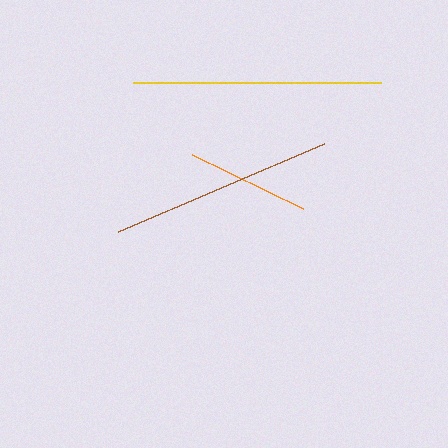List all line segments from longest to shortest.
From longest to shortest: yellow, brown, orange.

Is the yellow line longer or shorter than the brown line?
The yellow line is longer than the brown line.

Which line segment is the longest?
The yellow line is the longest at approximately 248 pixels.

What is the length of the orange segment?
The orange segment is approximately 123 pixels long.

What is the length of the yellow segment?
The yellow segment is approximately 248 pixels long.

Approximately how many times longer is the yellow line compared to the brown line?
The yellow line is approximately 1.1 times the length of the brown line.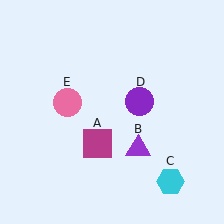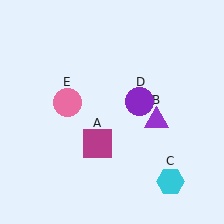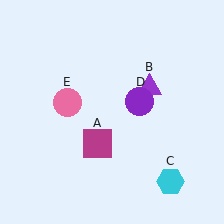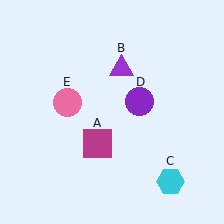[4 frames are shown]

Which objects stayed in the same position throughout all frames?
Magenta square (object A) and cyan hexagon (object C) and purple circle (object D) and pink circle (object E) remained stationary.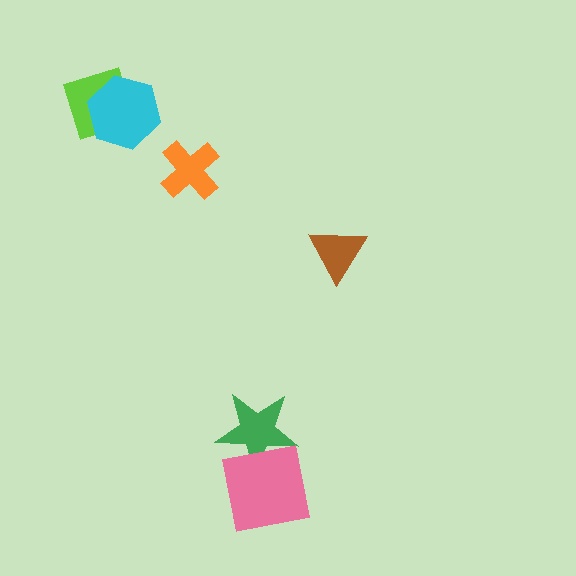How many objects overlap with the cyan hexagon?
1 object overlaps with the cyan hexagon.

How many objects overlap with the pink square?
1 object overlaps with the pink square.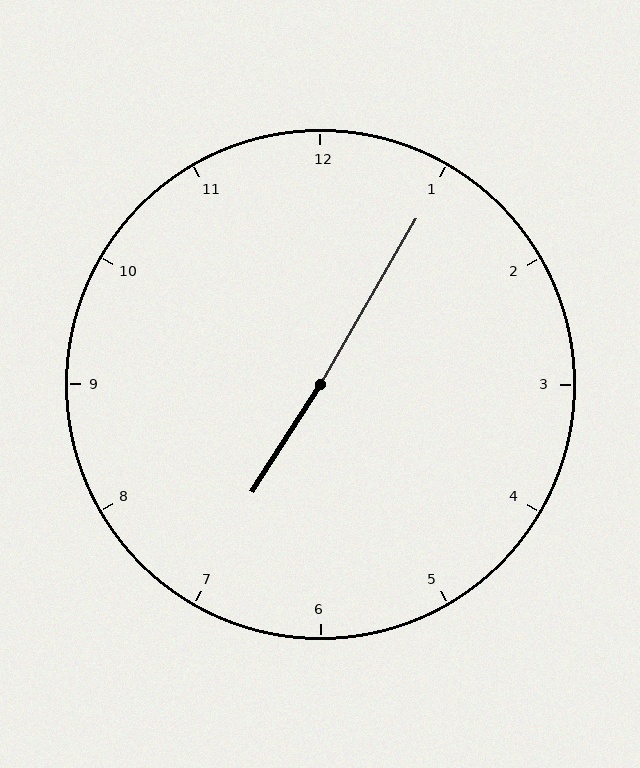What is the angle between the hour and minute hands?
Approximately 178 degrees.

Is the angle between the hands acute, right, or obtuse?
It is obtuse.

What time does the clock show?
7:05.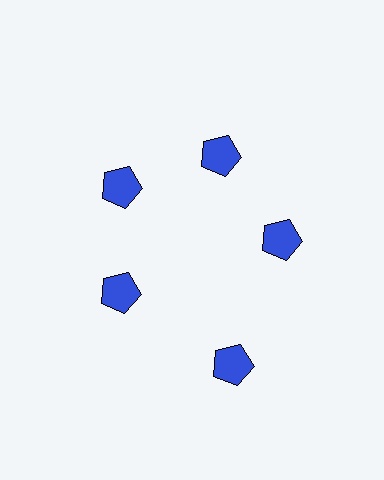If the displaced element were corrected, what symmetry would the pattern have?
It would have 5-fold rotational symmetry — the pattern would map onto itself every 72 degrees.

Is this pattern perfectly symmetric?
No. The 5 blue pentagons are arranged in a ring, but one element near the 5 o'clock position is pushed outward from the center, breaking the 5-fold rotational symmetry.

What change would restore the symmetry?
The symmetry would be restored by moving it inward, back onto the ring so that all 5 pentagons sit at equal angles and equal distance from the center.